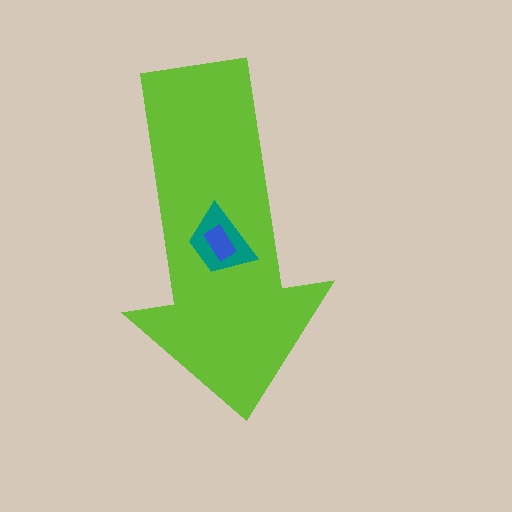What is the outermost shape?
The lime arrow.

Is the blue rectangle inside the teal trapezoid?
Yes.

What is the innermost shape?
The blue rectangle.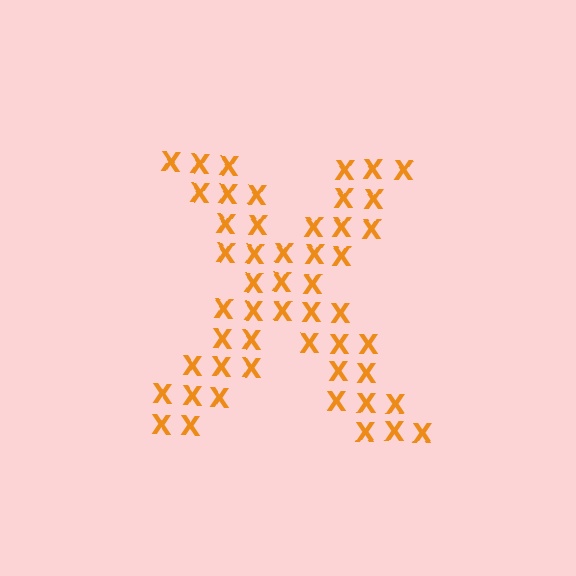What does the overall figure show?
The overall figure shows the letter X.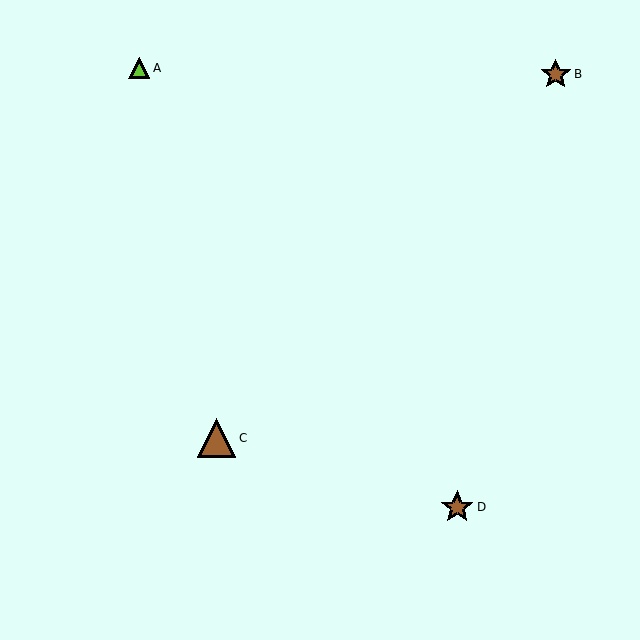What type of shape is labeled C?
Shape C is a brown triangle.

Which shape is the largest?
The brown triangle (labeled C) is the largest.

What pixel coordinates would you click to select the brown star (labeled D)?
Click at (457, 507) to select the brown star D.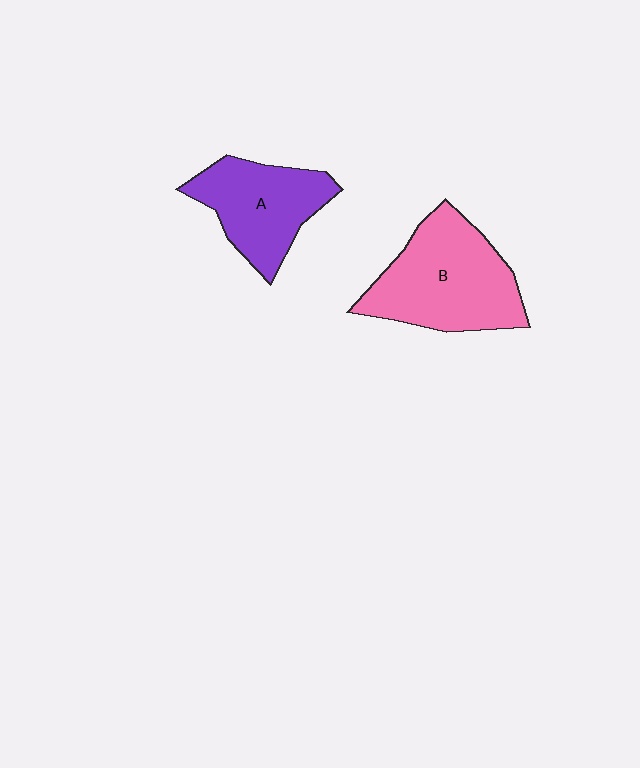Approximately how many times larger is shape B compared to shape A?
Approximately 1.3 times.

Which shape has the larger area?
Shape B (pink).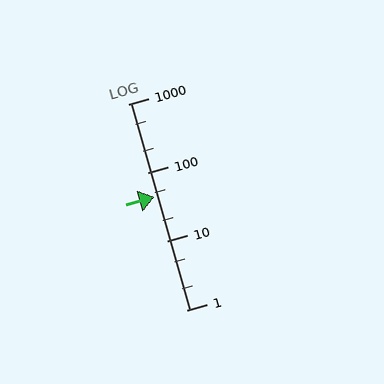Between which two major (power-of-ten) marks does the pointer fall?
The pointer is between 10 and 100.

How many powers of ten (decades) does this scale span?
The scale spans 3 decades, from 1 to 1000.